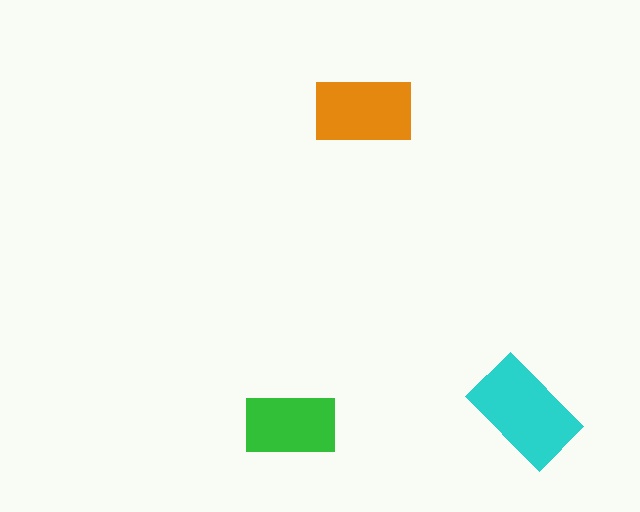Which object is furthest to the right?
The cyan rectangle is rightmost.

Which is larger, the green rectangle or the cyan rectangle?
The cyan one.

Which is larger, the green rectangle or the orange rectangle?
The orange one.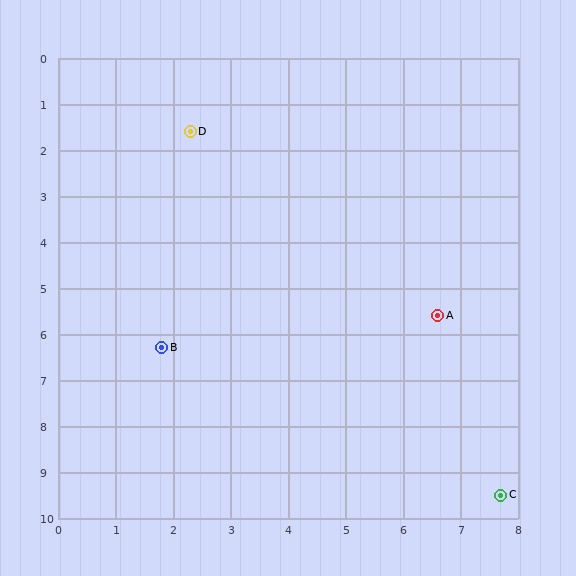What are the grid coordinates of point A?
Point A is at approximately (6.6, 5.6).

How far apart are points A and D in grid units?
Points A and D are about 5.9 grid units apart.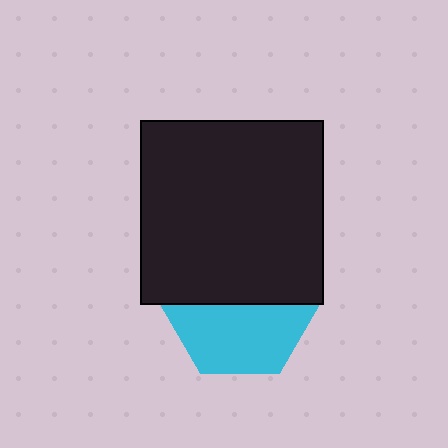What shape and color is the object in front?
The object in front is a black square.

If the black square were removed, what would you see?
You would see the complete cyan hexagon.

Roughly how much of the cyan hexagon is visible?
About half of it is visible (roughly 49%).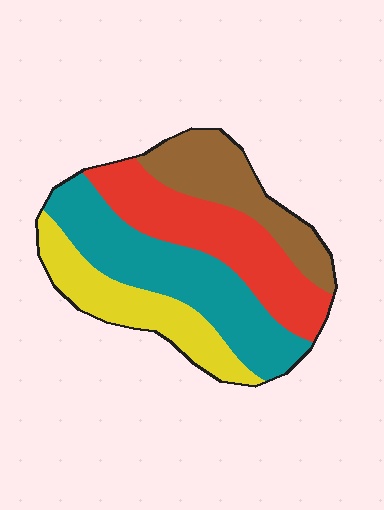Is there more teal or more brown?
Teal.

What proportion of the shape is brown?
Brown covers about 20% of the shape.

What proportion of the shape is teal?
Teal covers 32% of the shape.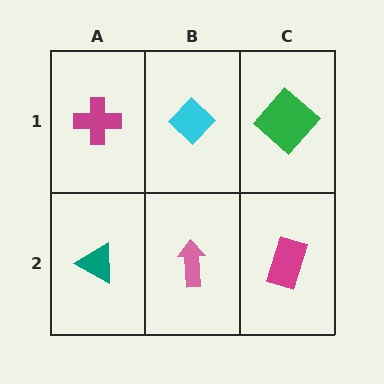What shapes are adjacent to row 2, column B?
A cyan diamond (row 1, column B), a teal triangle (row 2, column A), a magenta rectangle (row 2, column C).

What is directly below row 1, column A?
A teal triangle.